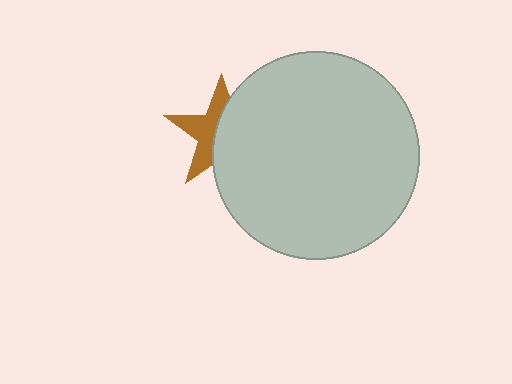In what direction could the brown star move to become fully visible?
The brown star could move left. That would shift it out from behind the light gray circle entirely.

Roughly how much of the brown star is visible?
About half of it is visible (roughly 46%).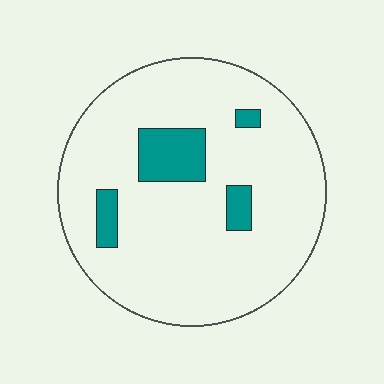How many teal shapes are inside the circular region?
4.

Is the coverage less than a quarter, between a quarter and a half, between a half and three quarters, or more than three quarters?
Less than a quarter.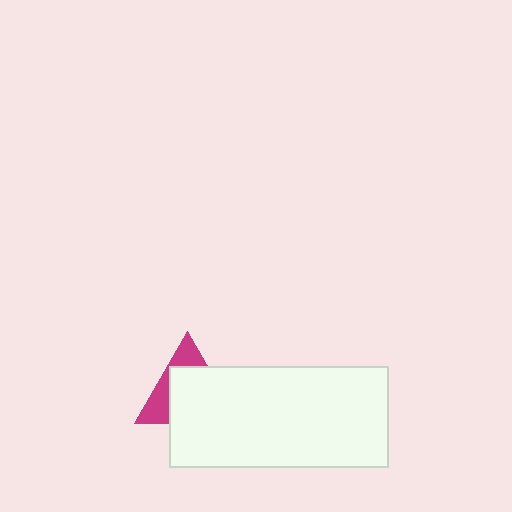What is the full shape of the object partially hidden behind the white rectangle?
The partially hidden object is a magenta triangle.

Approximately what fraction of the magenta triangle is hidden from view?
Roughly 64% of the magenta triangle is hidden behind the white rectangle.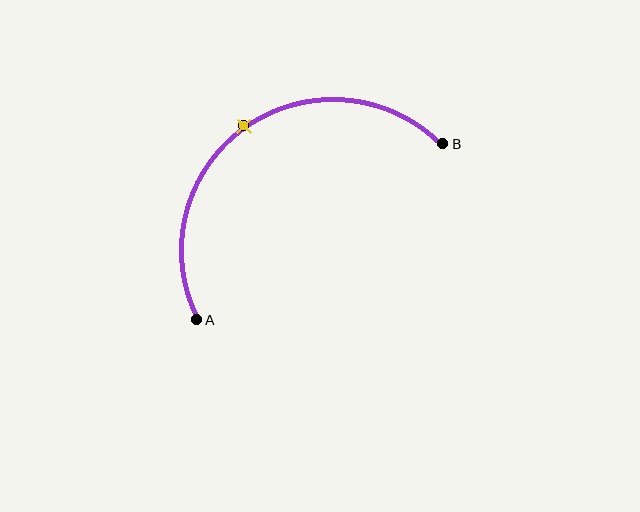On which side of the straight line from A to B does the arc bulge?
The arc bulges above and to the left of the straight line connecting A and B.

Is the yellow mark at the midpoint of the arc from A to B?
Yes. The yellow mark lies on the arc at equal arc-length from both A and B — it is the arc midpoint.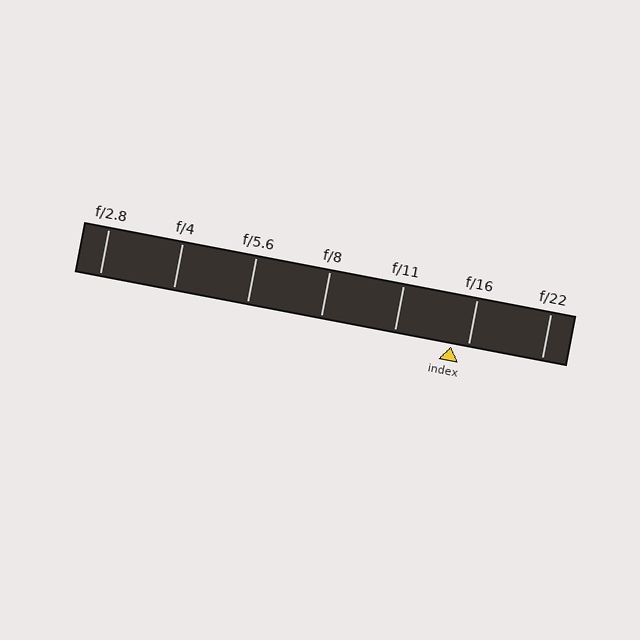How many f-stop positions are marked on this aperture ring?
There are 7 f-stop positions marked.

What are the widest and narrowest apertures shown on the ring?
The widest aperture shown is f/2.8 and the narrowest is f/22.